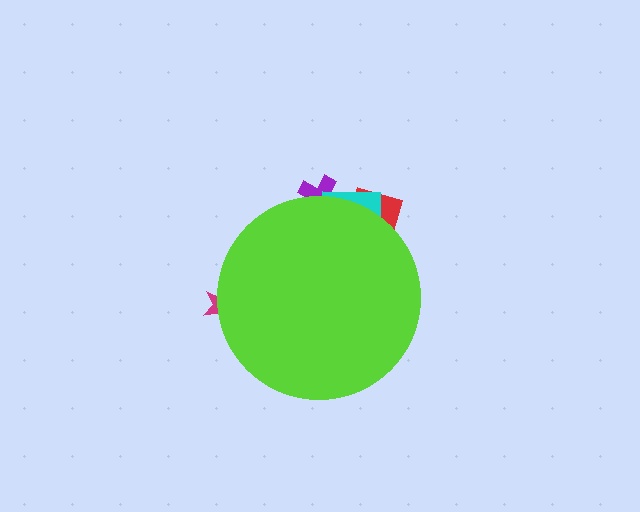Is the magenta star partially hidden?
Yes, the magenta star is partially hidden behind the lime circle.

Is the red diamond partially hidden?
Yes, the red diamond is partially hidden behind the lime circle.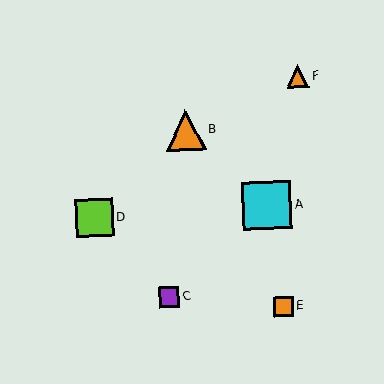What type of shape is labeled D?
Shape D is a lime square.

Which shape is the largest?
The cyan square (labeled A) is the largest.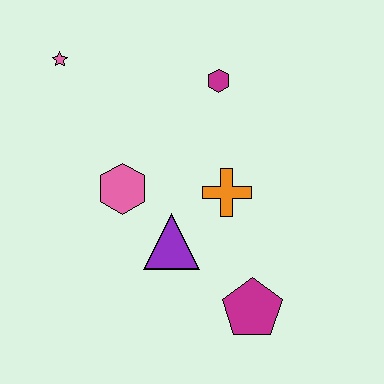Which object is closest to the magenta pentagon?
The purple triangle is closest to the magenta pentagon.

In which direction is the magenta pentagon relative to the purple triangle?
The magenta pentagon is to the right of the purple triangle.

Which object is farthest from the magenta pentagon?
The pink star is farthest from the magenta pentagon.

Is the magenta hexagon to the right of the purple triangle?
Yes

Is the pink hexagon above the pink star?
No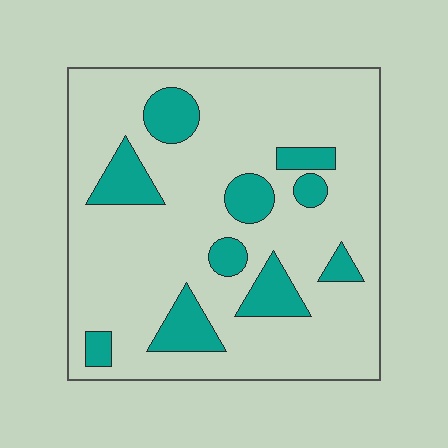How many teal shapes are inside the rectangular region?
10.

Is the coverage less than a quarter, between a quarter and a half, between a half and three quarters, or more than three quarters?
Less than a quarter.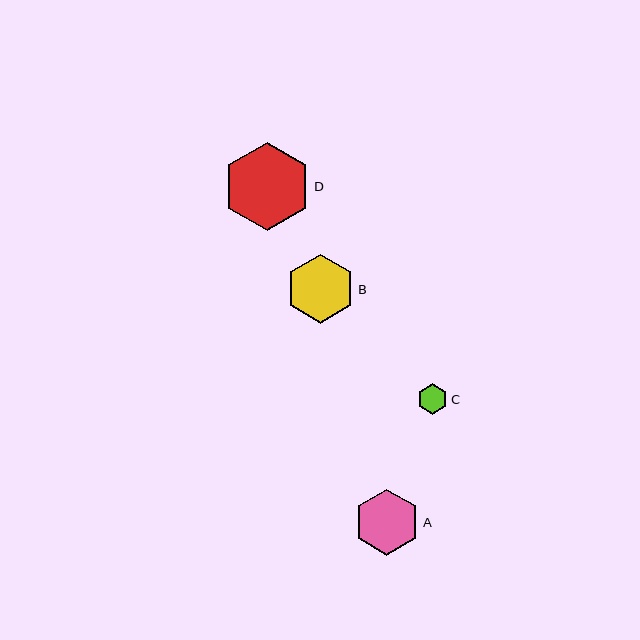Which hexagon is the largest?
Hexagon D is the largest with a size of approximately 88 pixels.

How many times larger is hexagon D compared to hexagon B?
Hexagon D is approximately 1.3 times the size of hexagon B.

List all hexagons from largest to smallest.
From largest to smallest: D, B, A, C.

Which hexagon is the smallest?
Hexagon C is the smallest with a size of approximately 31 pixels.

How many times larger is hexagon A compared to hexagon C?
Hexagon A is approximately 2.1 times the size of hexagon C.